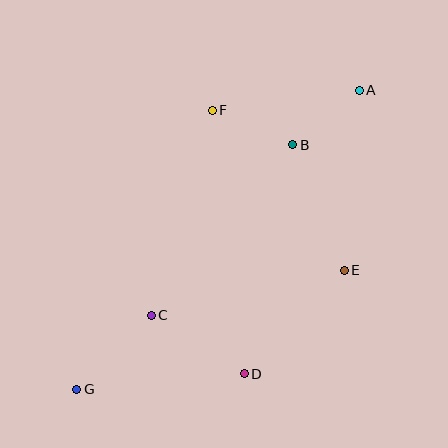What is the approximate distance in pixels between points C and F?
The distance between C and F is approximately 214 pixels.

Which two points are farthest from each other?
Points A and G are farthest from each other.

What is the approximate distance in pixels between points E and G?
The distance between E and G is approximately 293 pixels.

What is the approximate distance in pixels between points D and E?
The distance between D and E is approximately 144 pixels.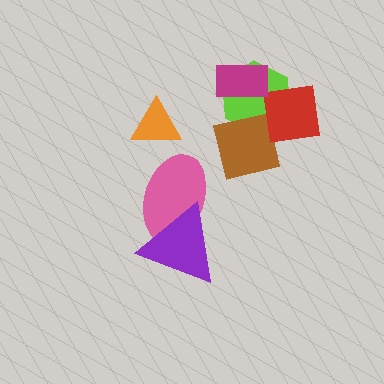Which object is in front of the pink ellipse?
The purple triangle is in front of the pink ellipse.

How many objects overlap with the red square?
2 objects overlap with the red square.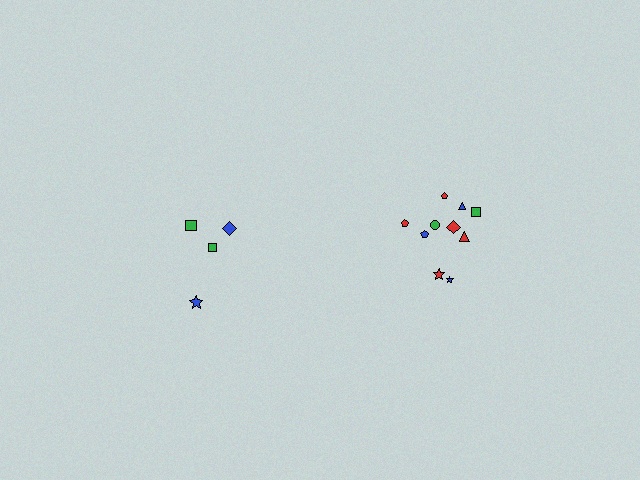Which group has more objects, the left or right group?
The right group.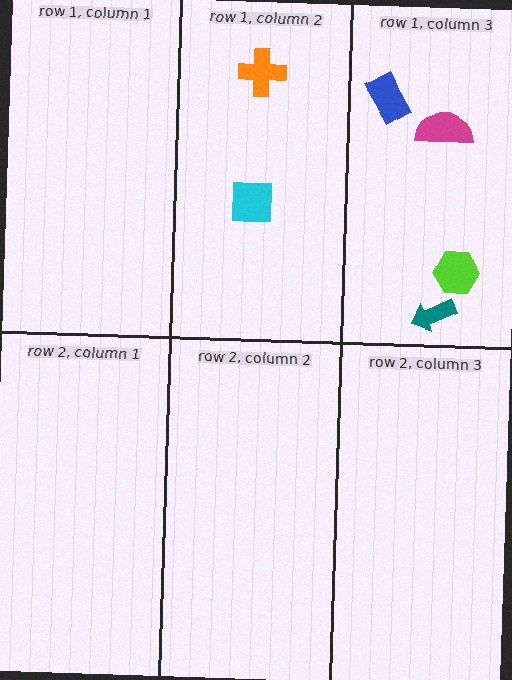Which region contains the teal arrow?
The row 1, column 3 region.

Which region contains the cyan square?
The row 1, column 2 region.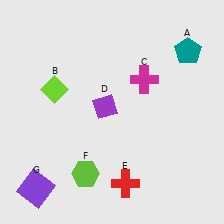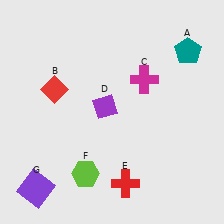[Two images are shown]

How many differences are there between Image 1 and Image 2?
There is 1 difference between the two images.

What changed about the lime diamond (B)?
In Image 1, B is lime. In Image 2, it changed to red.